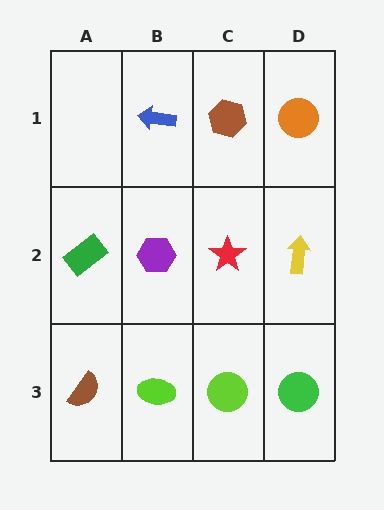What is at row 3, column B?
A lime ellipse.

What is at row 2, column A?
A green rectangle.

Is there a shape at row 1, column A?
No, that cell is empty.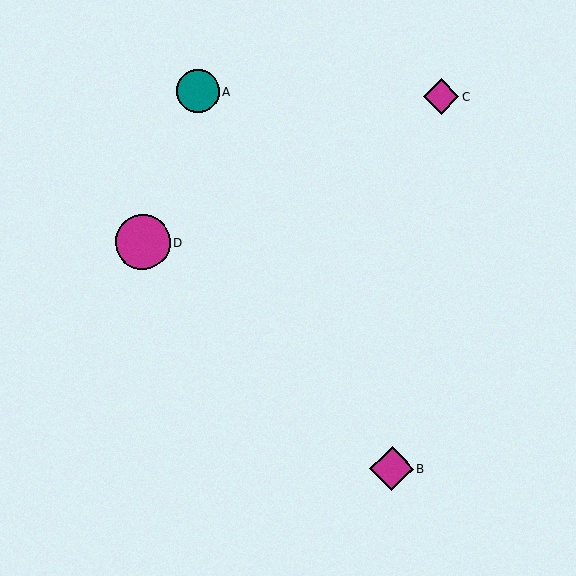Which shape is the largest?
The magenta circle (labeled D) is the largest.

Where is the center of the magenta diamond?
The center of the magenta diamond is at (392, 469).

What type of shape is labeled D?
Shape D is a magenta circle.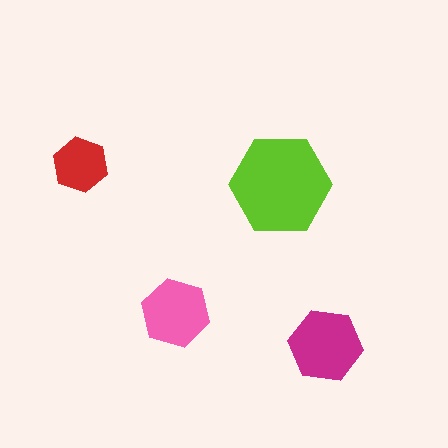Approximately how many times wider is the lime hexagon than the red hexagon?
About 2 times wider.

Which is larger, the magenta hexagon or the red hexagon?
The magenta one.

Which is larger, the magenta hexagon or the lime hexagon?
The lime one.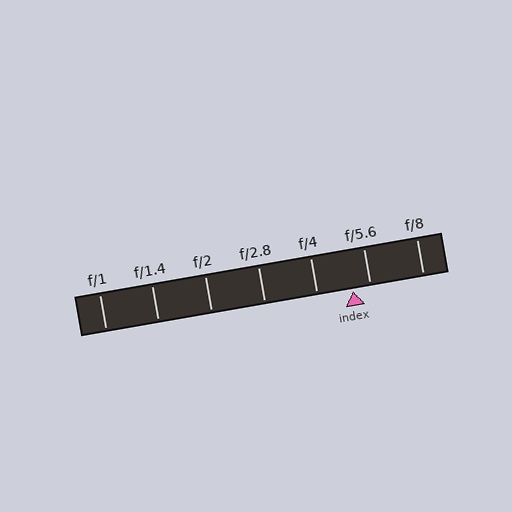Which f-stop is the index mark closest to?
The index mark is closest to f/5.6.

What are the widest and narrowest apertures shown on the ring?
The widest aperture shown is f/1 and the narrowest is f/8.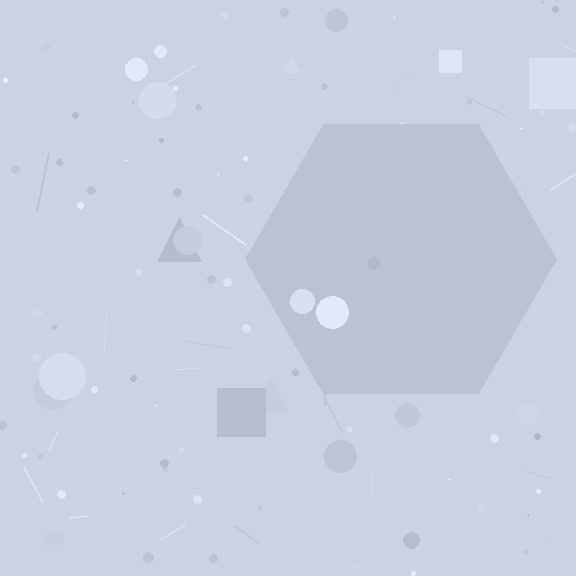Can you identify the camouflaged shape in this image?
The camouflaged shape is a hexagon.